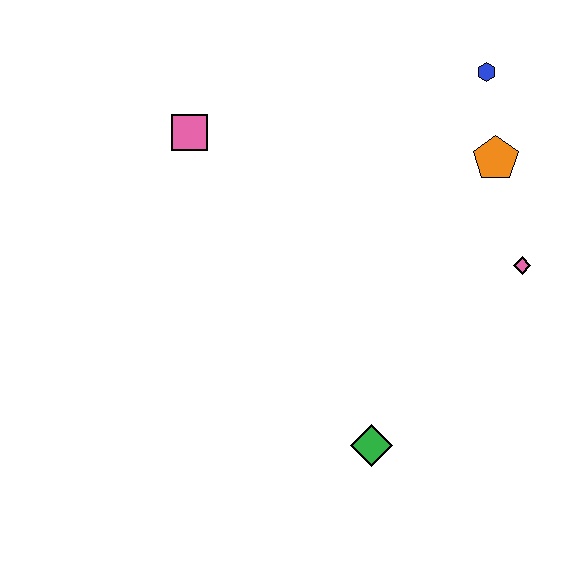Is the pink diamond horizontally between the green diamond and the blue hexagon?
No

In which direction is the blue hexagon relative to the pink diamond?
The blue hexagon is above the pink diamond.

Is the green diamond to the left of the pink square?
No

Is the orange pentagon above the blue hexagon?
No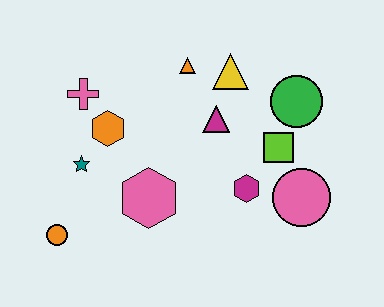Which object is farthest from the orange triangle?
The orange circle is farthest from the orange triangle.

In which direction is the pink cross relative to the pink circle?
The pink cross is to the left of the pink circle.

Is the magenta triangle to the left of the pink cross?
No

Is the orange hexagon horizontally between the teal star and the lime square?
Yes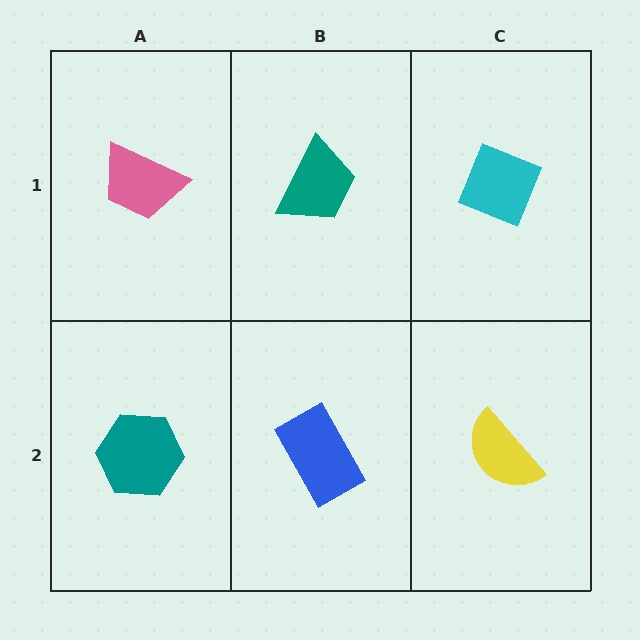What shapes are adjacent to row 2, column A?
A pink trapezoid (row 1, column A), a blue rectangle (row 2, column B).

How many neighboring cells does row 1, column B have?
3.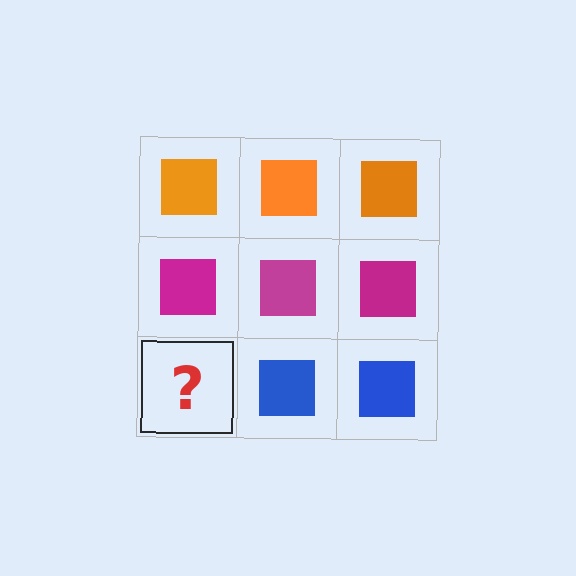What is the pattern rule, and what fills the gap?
The rule is that each row has a consistent color. The gap should be filled with a blue square.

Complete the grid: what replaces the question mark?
The question mark should be replaced with a blue square.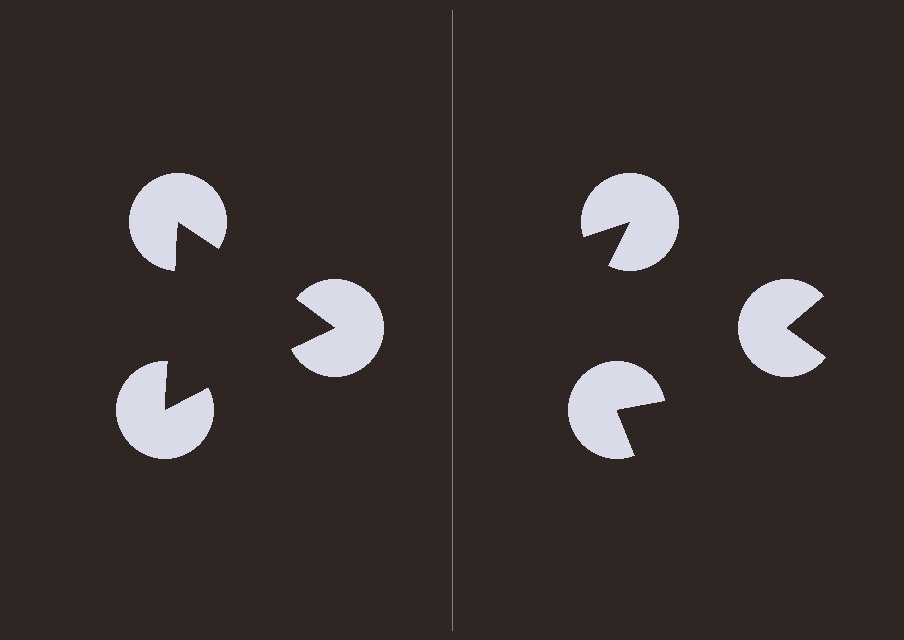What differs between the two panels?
The pac-man discs are positioned identically on both sides; only the wedge orientations differ. On the left they align to a triangle; on the right they are misaligned.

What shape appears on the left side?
An illusory triangle.